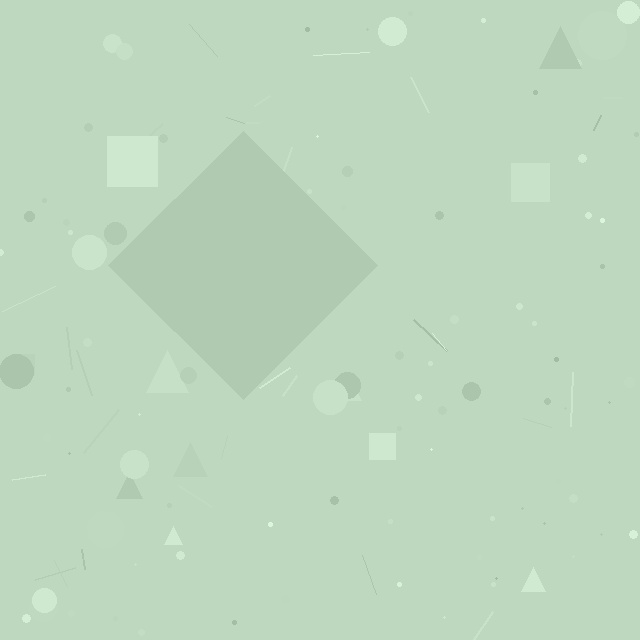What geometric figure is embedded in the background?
A diamond is embedded in the background.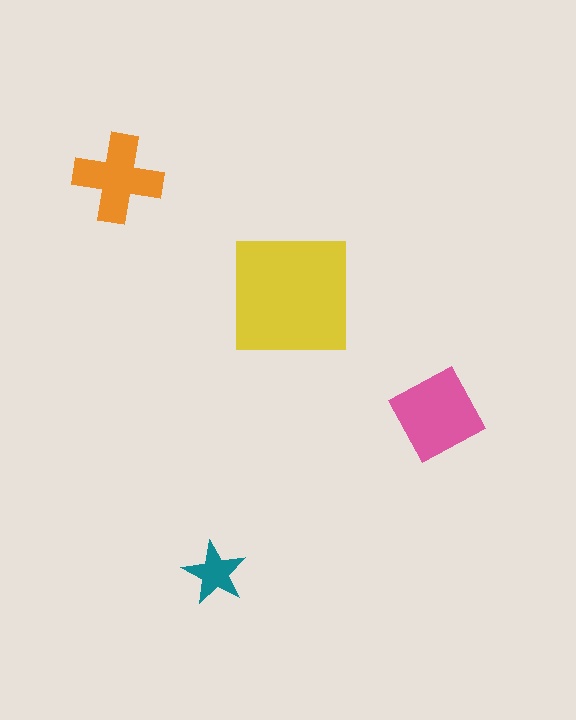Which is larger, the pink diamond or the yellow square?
The yellow square.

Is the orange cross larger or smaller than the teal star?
Larger.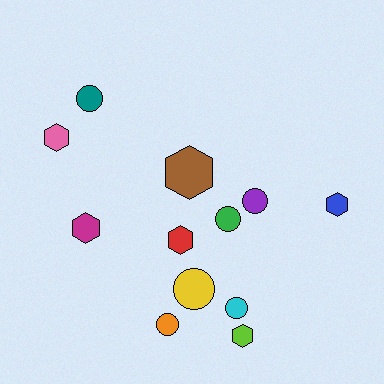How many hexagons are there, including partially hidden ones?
There are 6 hexagons.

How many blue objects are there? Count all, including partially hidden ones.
There is 1 blue object.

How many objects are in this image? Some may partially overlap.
There are 12 objects.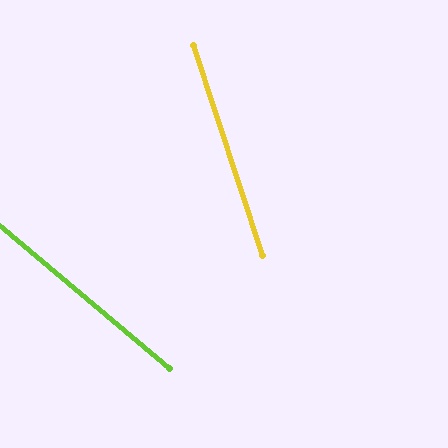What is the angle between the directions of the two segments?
Approximately 32 degrees.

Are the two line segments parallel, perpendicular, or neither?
Neither parallel nor perpendicular — they differ by about 32°.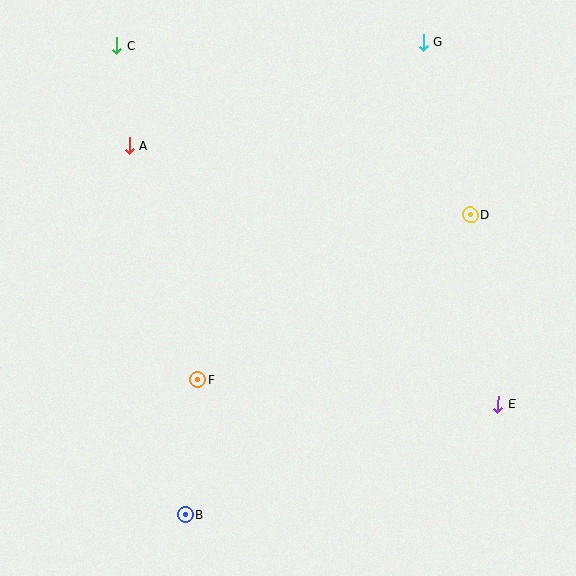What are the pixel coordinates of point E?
Point E is at (498, 404).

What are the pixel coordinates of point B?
Point B is at (185, 515).